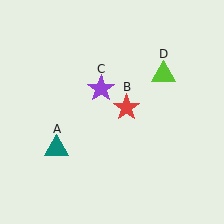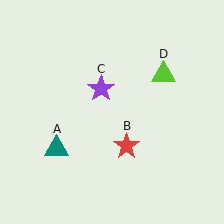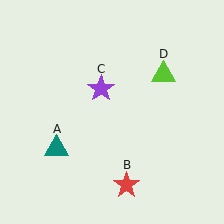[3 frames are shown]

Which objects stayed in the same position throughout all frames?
Teal triangle (object A) and purple star (object C) and lime triangle (object D) remained stationary.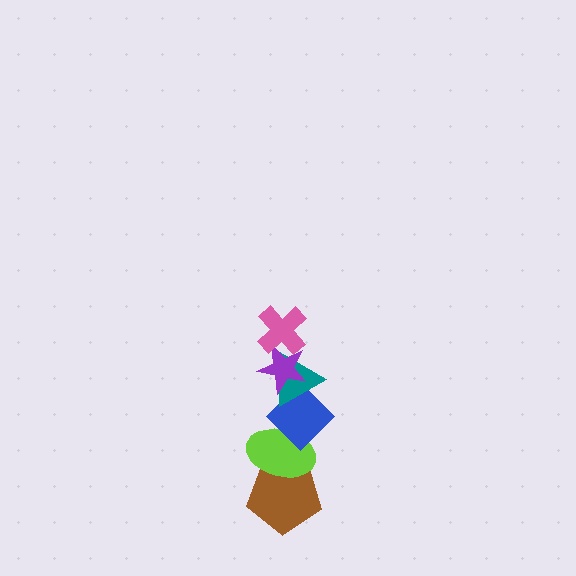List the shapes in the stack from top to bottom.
From top to bottom: the pink cross, the purple star, the teal triangle, the blue diamond, the lime ellipse, the brown pentagon.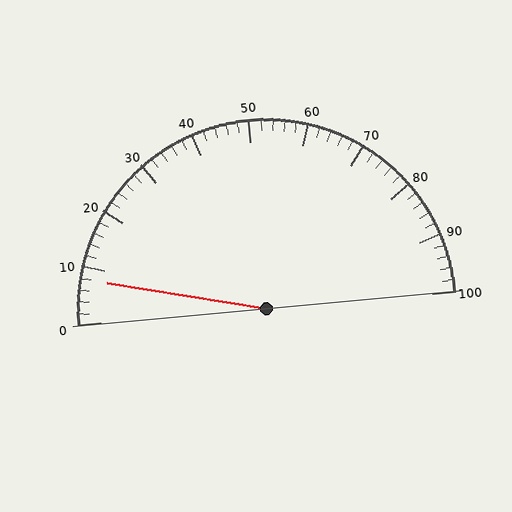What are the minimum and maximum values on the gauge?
The gauge ranges from 0 to 100.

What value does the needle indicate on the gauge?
The needle indicates approximately 8.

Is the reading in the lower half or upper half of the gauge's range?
The reading is in the lower half of the range (0 to 100).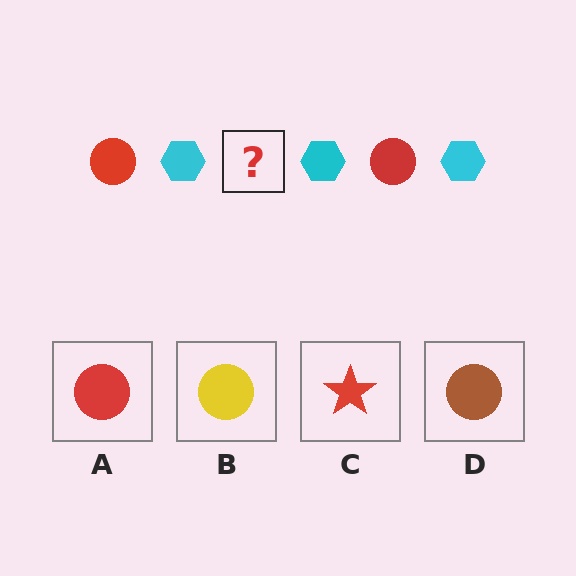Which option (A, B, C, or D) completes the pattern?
A.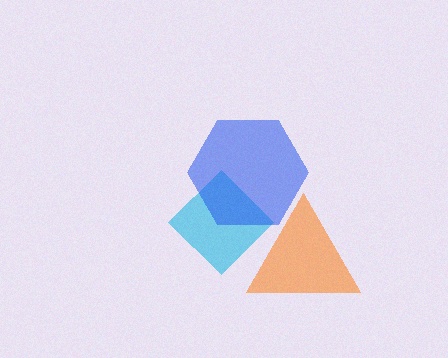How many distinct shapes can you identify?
There are 3 distinct shapes: an orange triangle, a cyan diamond, a blue hexagon.